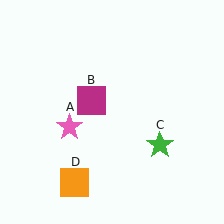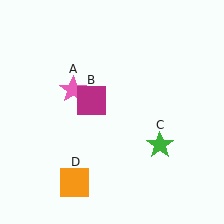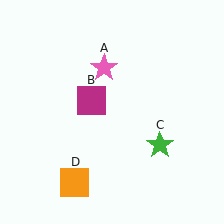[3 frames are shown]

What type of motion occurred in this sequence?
The pink star (object A) rotated clockwise around the center of the scene.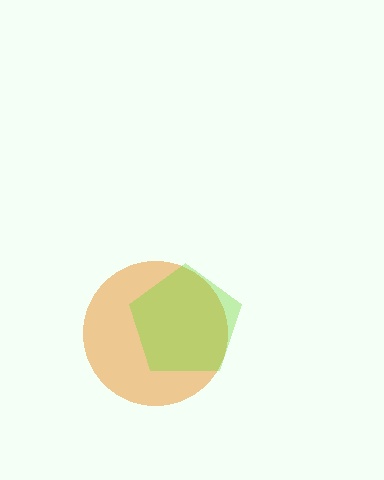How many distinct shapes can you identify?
There are 2 distinct shapes: an orange circle, a lime pentagon.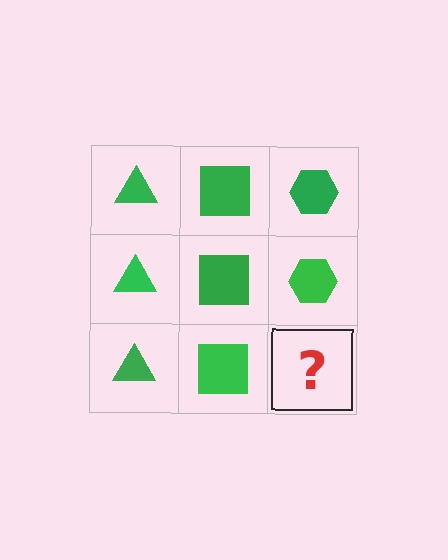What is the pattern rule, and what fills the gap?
The rule is that each column has a consistent shape. The gap should be filled with a green hexagon.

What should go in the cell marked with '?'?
The missing cell should contain a green hexagon.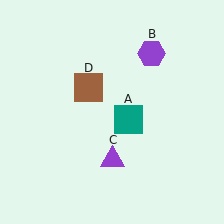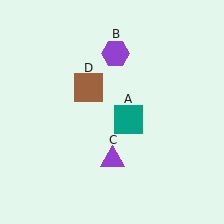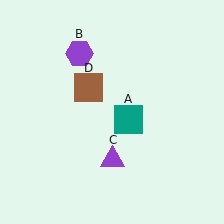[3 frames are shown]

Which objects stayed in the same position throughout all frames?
Teal square (object A) and purple triangle (object C) and brown square (object D) remained stationary.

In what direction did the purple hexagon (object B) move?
The purple hexagon (object B) moved left.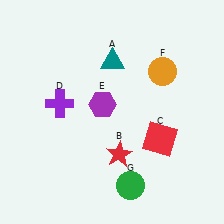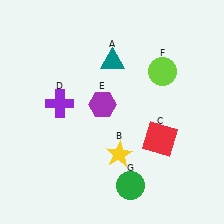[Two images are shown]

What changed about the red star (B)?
In Image 1, B is red. In Image 2, it changed to yellow.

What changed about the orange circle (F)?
In Image 1, F is orange. In Image 2, it changed to lime.